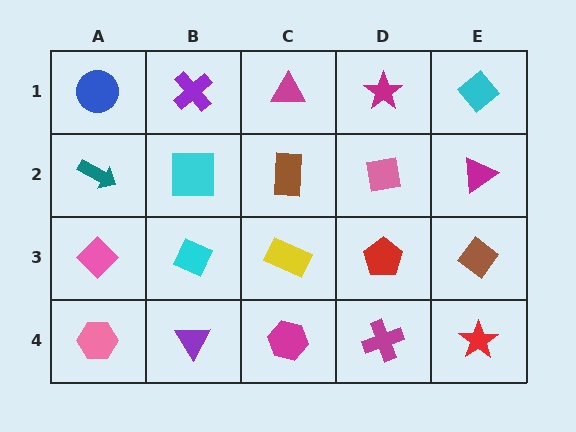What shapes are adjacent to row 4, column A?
A pink diamond (row 3, column A), a purple triangle (row 4, column B).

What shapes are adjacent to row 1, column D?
A pink square (row 2, column D), a magenta triangle (row 1, column C), a cyan diamond (row 1, column E).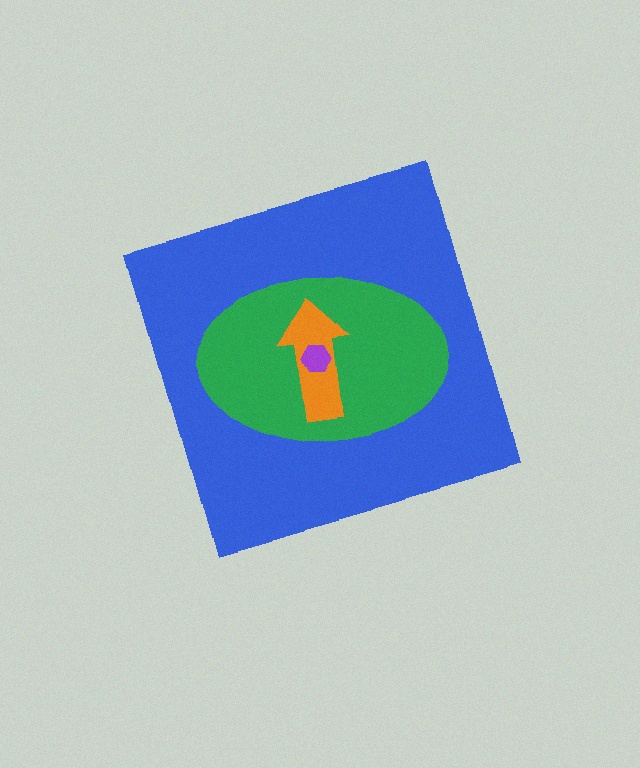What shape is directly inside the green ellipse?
The orange arrow.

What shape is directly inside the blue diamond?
The green ellipse.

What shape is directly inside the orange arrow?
The purple hexagon.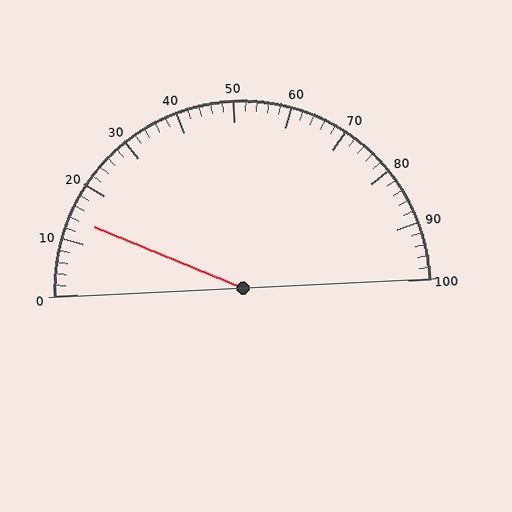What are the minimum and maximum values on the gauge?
The gauge ranges from 0 to 100.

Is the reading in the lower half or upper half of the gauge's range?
The reading is in the lower half of the range (0 to 100).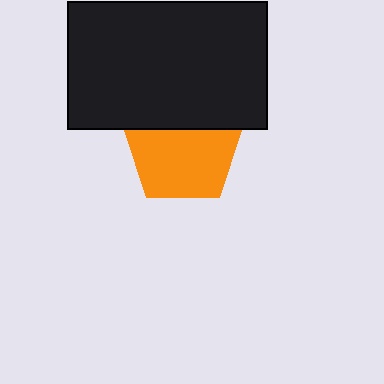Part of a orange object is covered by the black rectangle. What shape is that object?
It is a pentagon.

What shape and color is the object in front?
The object in front is a black rectangle.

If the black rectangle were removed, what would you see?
You would see the complete orange pentagon.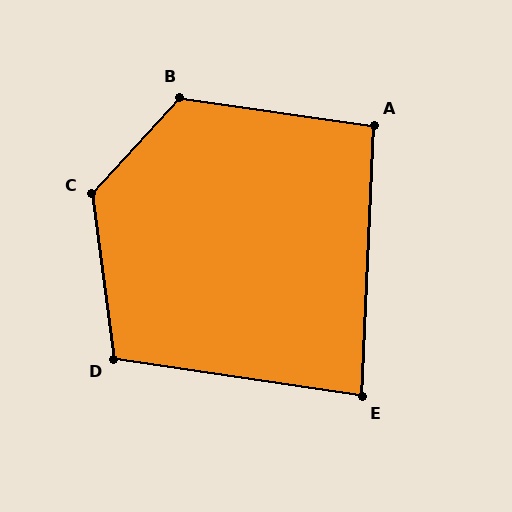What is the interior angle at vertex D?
Approximately 106 degrees (obtuse).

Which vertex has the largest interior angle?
C, at approximately 130 degrees.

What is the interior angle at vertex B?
Approximately 124 degrees (obtuse).